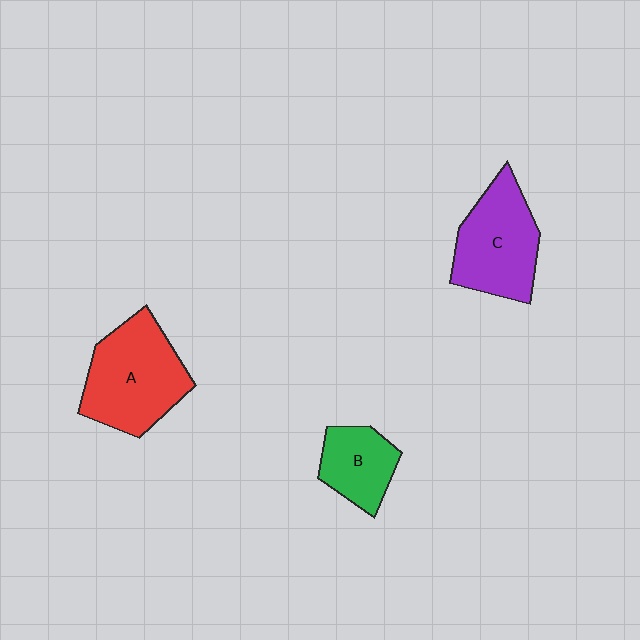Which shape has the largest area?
Shape A (red).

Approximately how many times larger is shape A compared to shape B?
Approximately 1.8 times.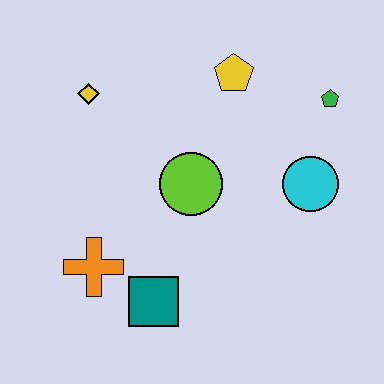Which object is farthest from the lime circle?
The green pentagon is farthest from the lime circle.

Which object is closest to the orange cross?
The teal square is closest to the orange cross.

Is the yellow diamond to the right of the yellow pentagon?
No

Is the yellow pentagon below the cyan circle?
No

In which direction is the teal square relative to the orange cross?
The teal square is to the right of the orange cross.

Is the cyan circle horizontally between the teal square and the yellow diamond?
No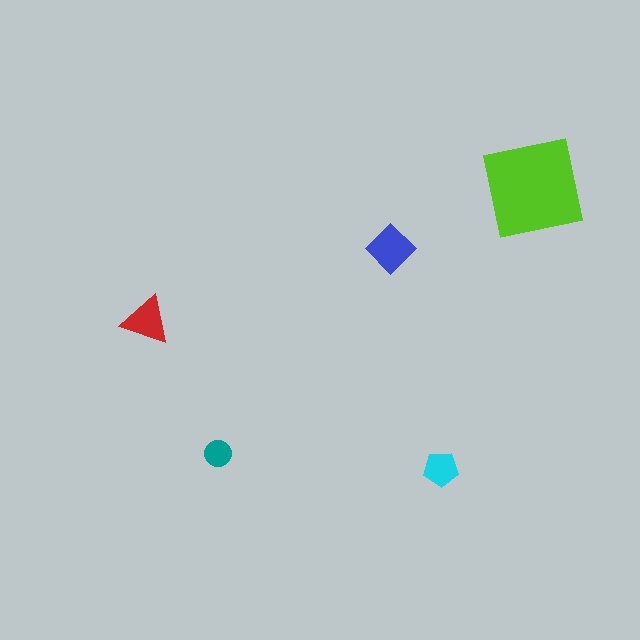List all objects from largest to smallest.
The lime square, the blue diamond, the red triangle, the cyan pentagon, the teal circle.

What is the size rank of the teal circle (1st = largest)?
5th.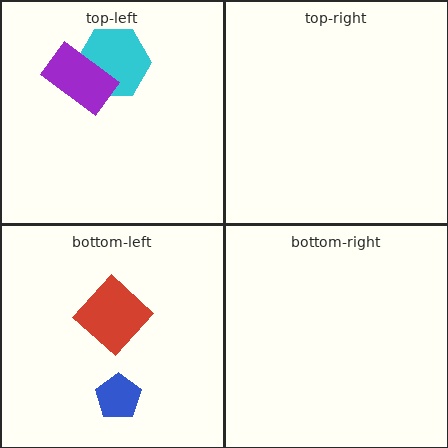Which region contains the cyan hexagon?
The top-left region.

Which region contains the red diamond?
The bottom-left region.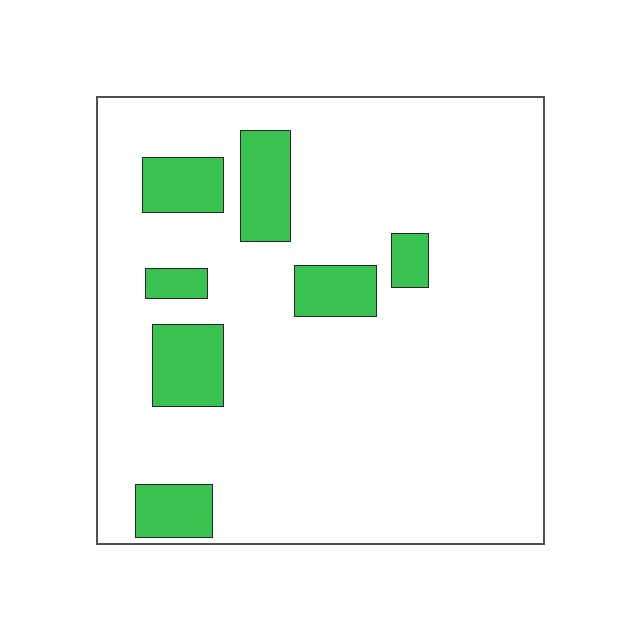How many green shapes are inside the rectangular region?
7.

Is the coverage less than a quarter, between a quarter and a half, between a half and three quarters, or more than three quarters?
Less than a quarter.